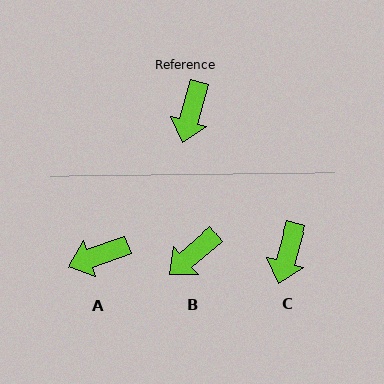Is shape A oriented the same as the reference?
No, it is off by about 54 degrees.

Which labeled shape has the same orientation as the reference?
C.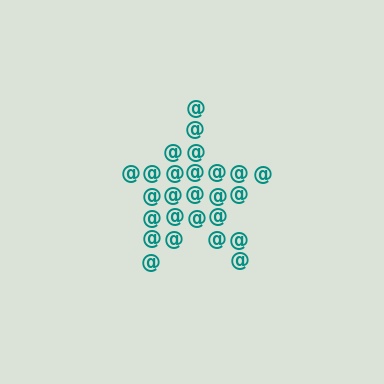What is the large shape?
The large shape is a star.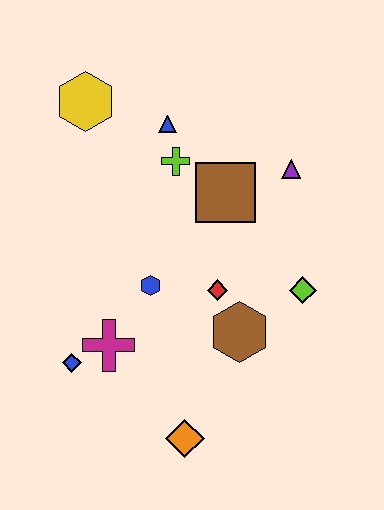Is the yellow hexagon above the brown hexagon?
Yes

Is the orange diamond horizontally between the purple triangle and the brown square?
No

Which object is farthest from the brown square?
The orange diamond is farthest from the brown square.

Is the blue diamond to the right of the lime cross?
No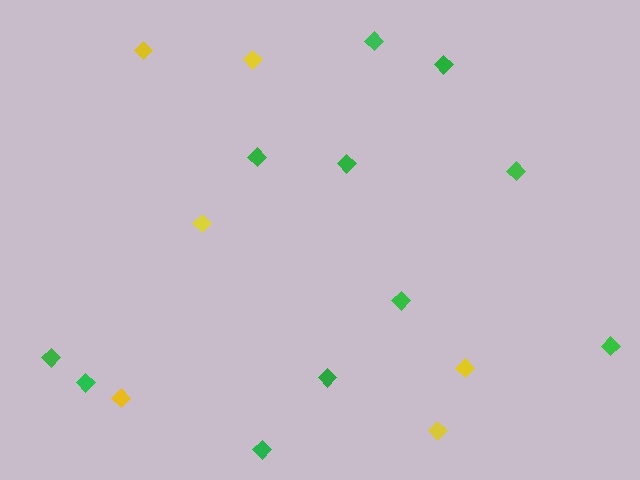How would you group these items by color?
There are 2 groups: one group of green diamonds (11) and one group of yellow diamonds (6).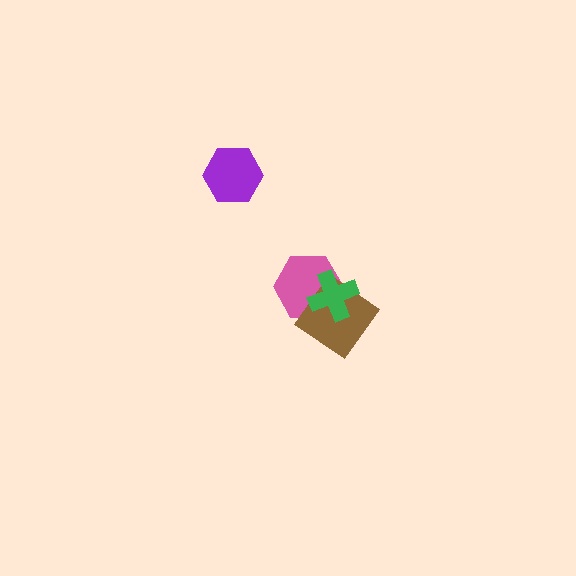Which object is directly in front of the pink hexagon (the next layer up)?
The brown diamond is directly in front of the pink hexagon.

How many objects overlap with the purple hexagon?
0 objects overlap with the purple hexagon.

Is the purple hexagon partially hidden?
No, no other shape covers it.